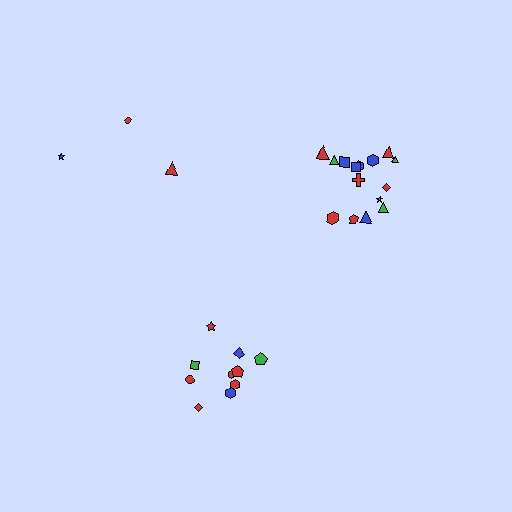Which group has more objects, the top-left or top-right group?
The top-right group.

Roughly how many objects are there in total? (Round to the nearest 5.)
Roughly 30 objects in total.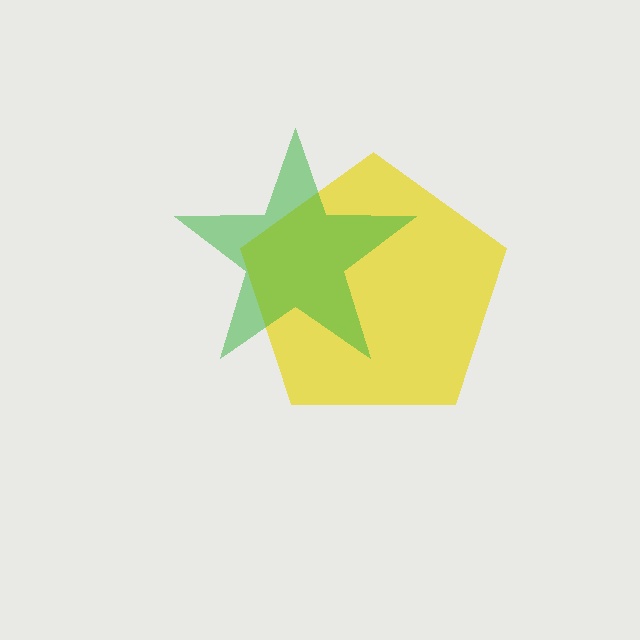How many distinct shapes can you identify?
There are 2 distinct shapes: a yellow pentagon, a green star.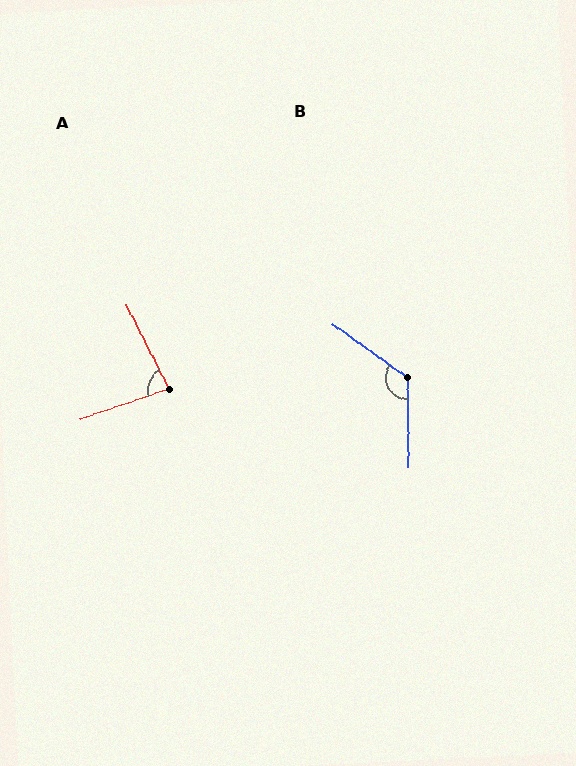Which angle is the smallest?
A, at approximately 82 degrees.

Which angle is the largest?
B, at approximately 126 degrees.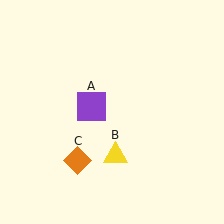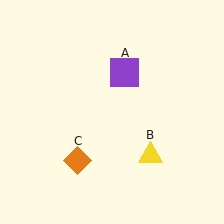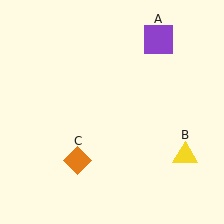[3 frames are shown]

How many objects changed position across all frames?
2 objects changed position: purple square (object A), yellow triangle (object B).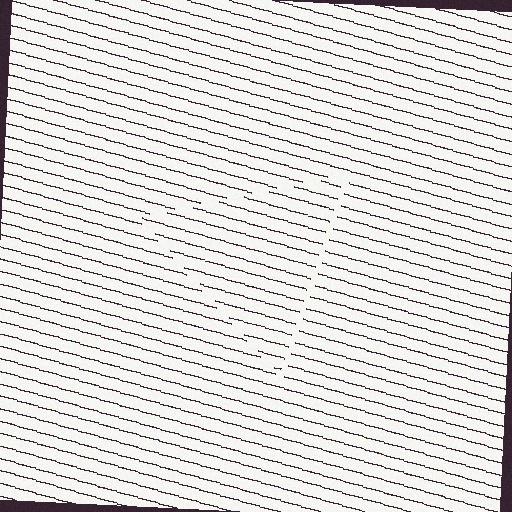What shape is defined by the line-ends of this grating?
An illusory triangle. The interior of the shape contains the same grating, shifted by half a period — the contour is defined by the phase discontinuity where line-ends from the inner and outer gratings abut.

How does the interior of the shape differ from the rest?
The interior of the shape contains the same grating, shifted by half a period — the contour is defined by the phase discontinuity where line-ends from the inner and outer gratings abut.